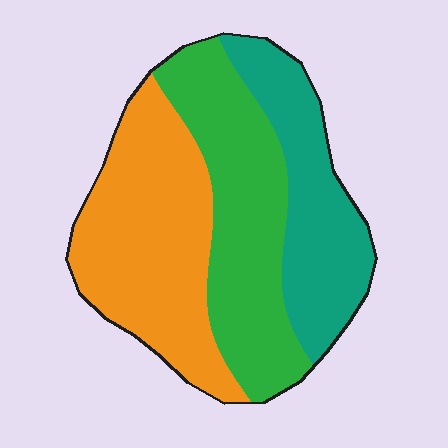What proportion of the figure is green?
Green covers about 35% of the figure.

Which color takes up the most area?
Orange, at roughly 40%.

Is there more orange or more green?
Orange.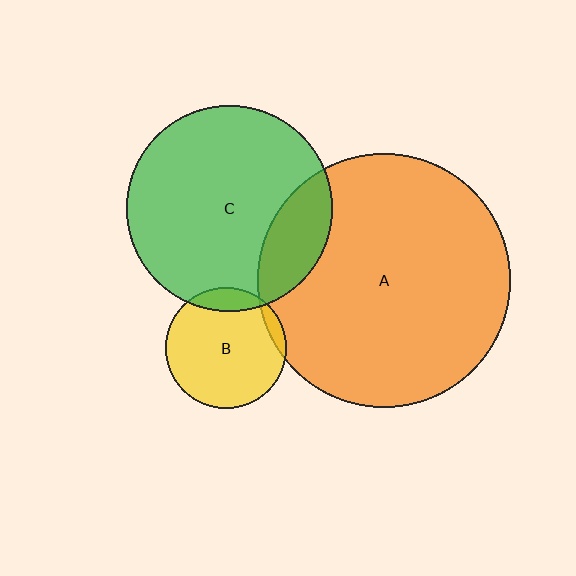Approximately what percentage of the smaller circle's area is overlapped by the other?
Approximately 10%.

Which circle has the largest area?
Circle A (orange).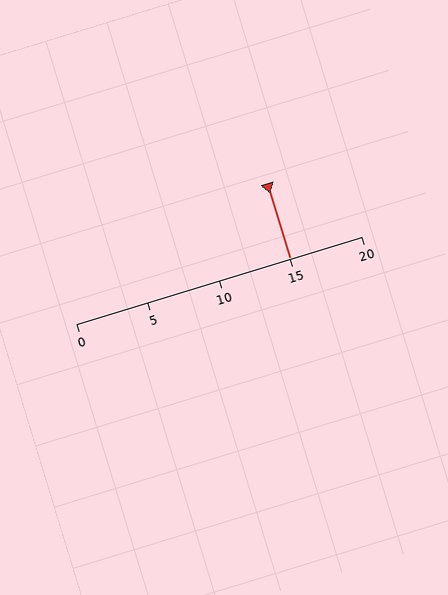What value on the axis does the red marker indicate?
The marker indicates approximately 15.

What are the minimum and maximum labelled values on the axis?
The axis runs from 0 to 20.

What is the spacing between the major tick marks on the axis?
The major ticks are spaced 5 apart.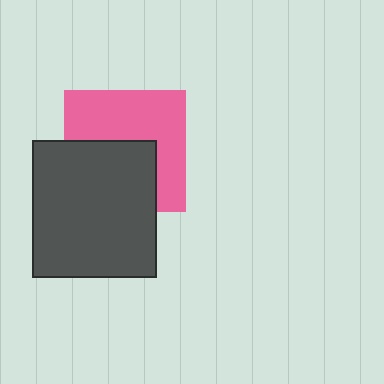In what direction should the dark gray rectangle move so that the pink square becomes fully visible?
The dark gray rectangle should move down. That is the shortest direction to clear the overlap and leave the pink square fully visible.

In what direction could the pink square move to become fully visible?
The pink square could move up. That would shift it out from behind the dark gray rectangle entirely.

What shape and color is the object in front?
The object in front is a dark gray rectangle.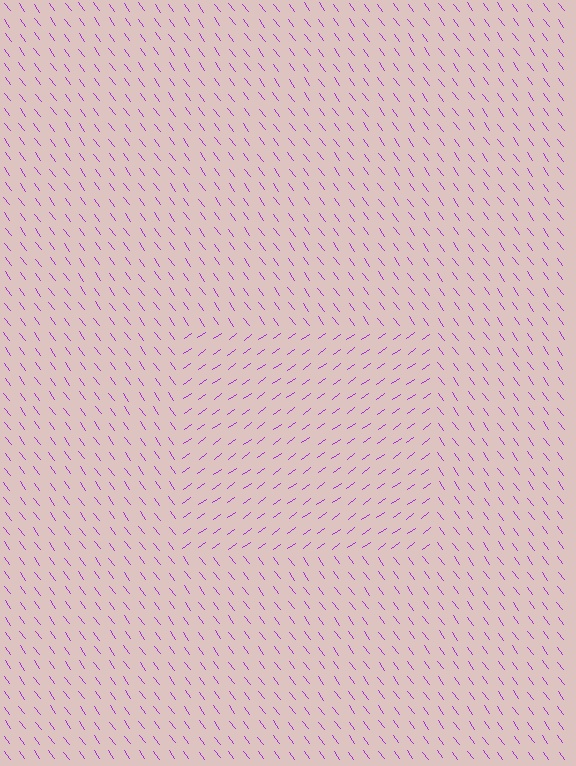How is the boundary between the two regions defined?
The boundary is defined purely by a change in line orientation (approximately 89 degrees difference). All lines are the same color and thickness.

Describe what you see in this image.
The image is filled with small purple line segments. A rectangle region in the image has lines oriented differently from the surrounding lines, creating a visible texture boundary.